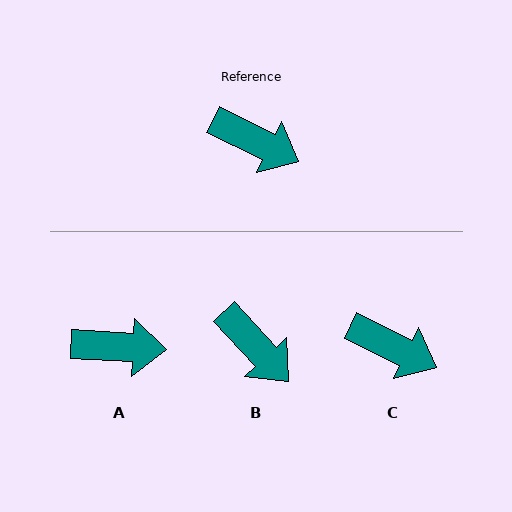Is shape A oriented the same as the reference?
No, it is off by about 23 degrees.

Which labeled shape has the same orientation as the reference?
C.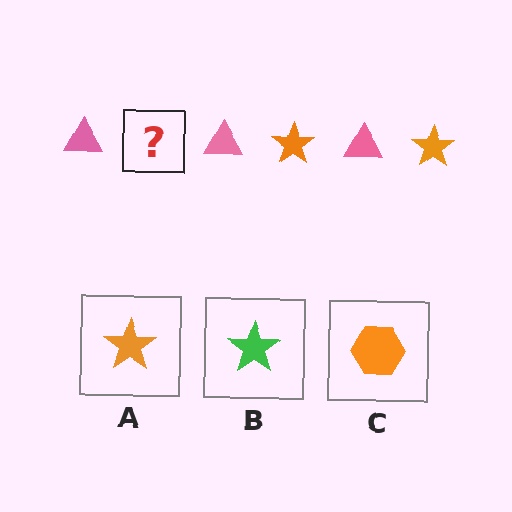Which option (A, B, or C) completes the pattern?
A.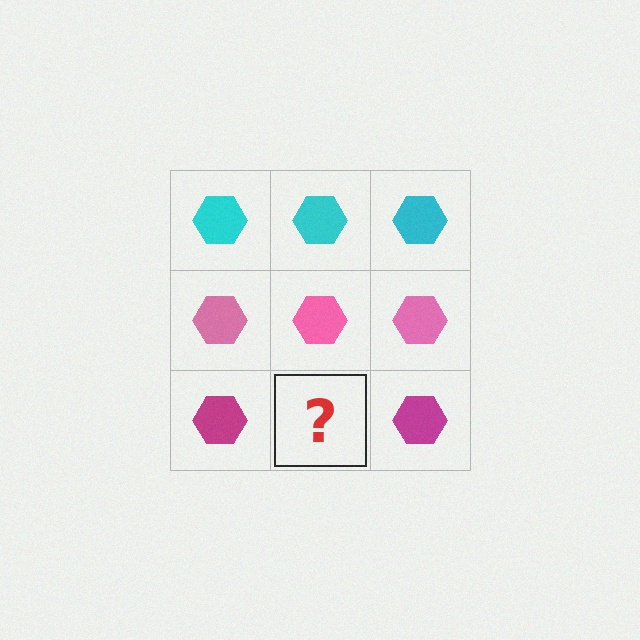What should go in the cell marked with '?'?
The missing cell should contain a magenta hexagon.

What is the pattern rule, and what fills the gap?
The rule is that each row has a consistent color. The gap should be filled with a magenta hexagon.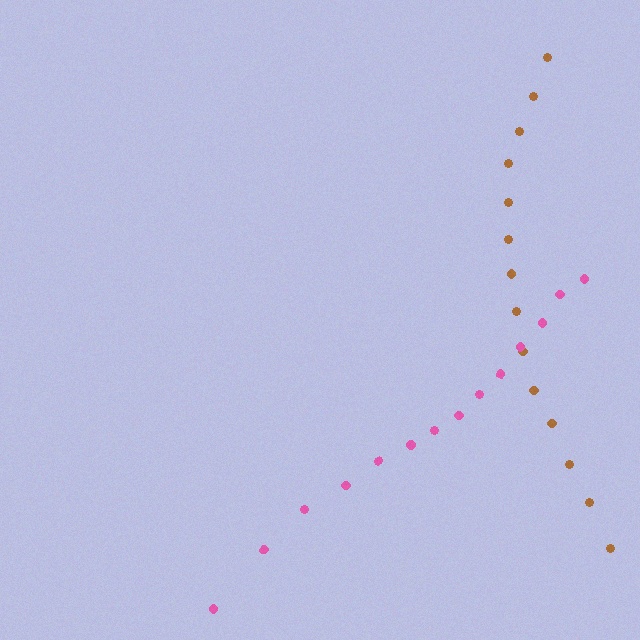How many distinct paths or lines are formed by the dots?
There are 2 distinct paths.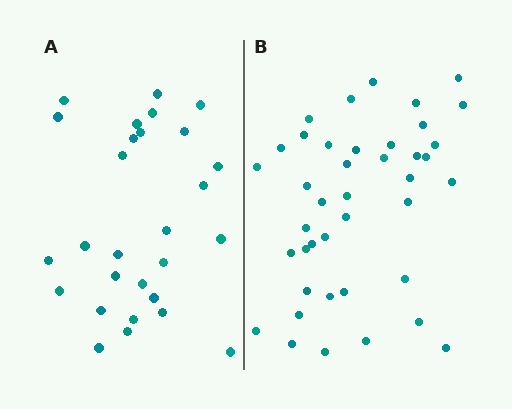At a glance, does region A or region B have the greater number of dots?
Region B (the right region) has more dots.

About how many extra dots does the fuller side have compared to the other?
Region B has approximately 15 more dots than region A.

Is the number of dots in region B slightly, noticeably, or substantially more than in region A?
Region B has substantially more. The ratio is roughly 1.5 to 1.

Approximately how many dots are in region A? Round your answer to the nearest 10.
About 30 dots. (The exact count is 28, which rounds to 30.)